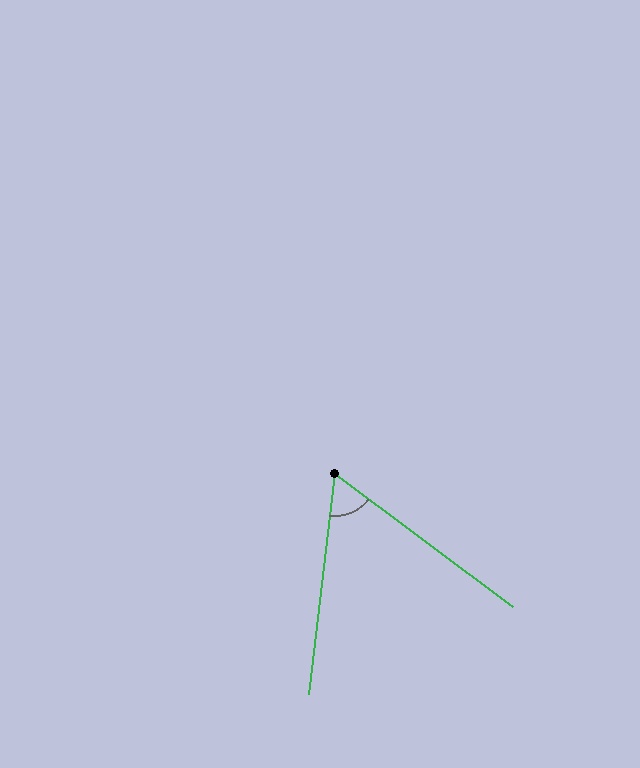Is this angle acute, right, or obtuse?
It is acute.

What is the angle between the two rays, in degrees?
Approximately 60 degrees.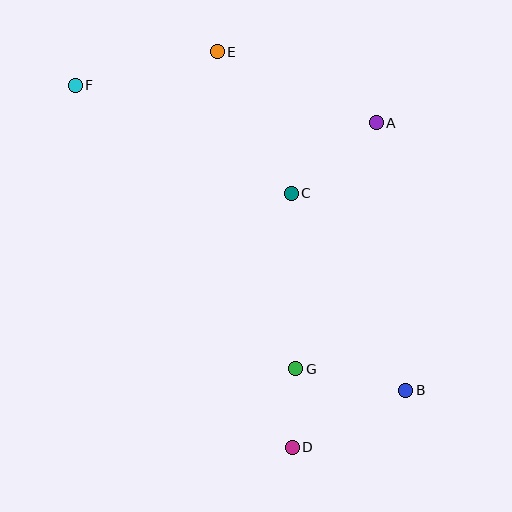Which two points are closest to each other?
Points D and G are closest to each other.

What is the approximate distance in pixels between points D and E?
The distance between D and E is approximately 402 pixels.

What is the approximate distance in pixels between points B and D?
The distance between B and D is approximately 127 pixels.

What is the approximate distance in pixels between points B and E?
The distance between B and E is approximately 387 pixels.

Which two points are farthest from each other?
Points B and F are farthest from each other.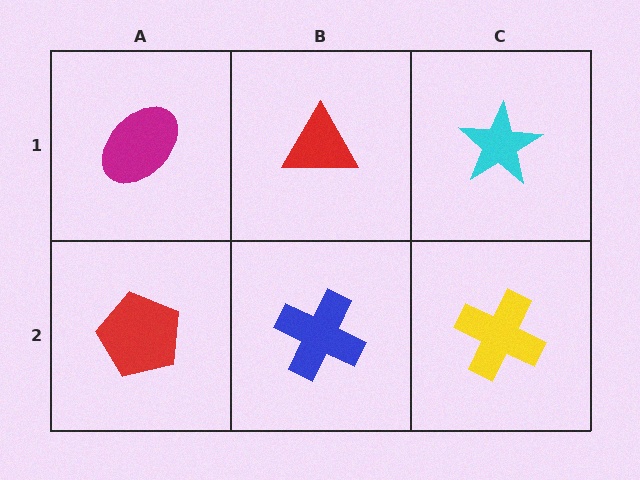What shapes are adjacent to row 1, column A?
A red pentagon (row 2, column A), a red triangle (row 1, column B).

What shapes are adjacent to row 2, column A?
A magenta ellipse (row 1, column A), a blue cross (row 2, column B).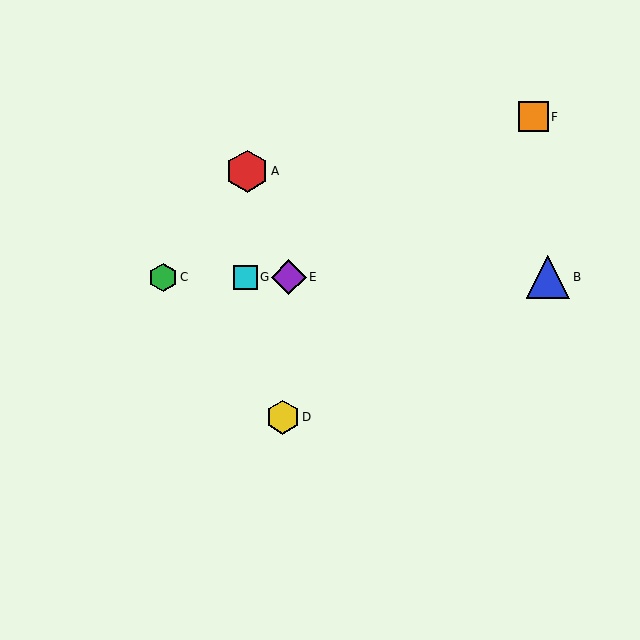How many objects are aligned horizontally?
4 objects (B, C, E, G) are aligned horizontally.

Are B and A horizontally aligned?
No, B is at y≈277 and A is at y≈171.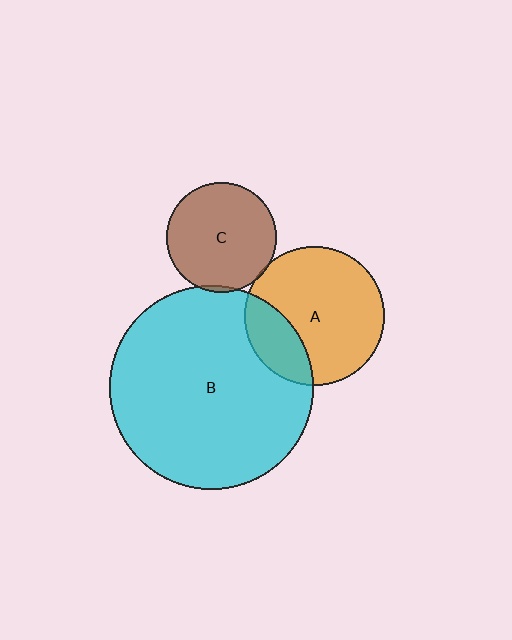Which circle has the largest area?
Circle B (cyan).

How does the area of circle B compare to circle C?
Approximately 3.5 times.